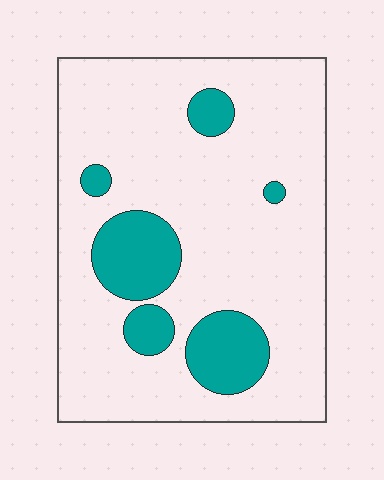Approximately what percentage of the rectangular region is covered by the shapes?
Approximately 20%.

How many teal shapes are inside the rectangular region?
6.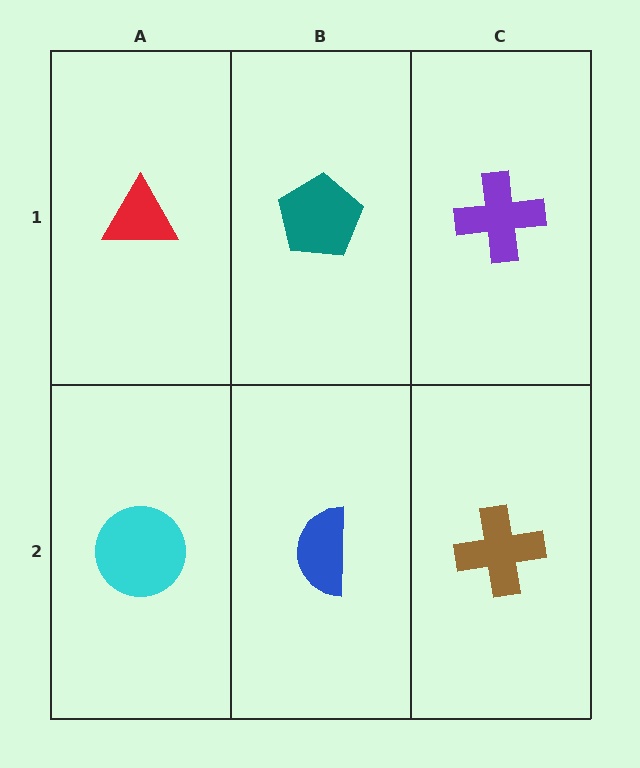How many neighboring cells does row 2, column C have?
2.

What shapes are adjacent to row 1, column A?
A cyan circle (row 2, column A), a teal pentagon (row 1, column B).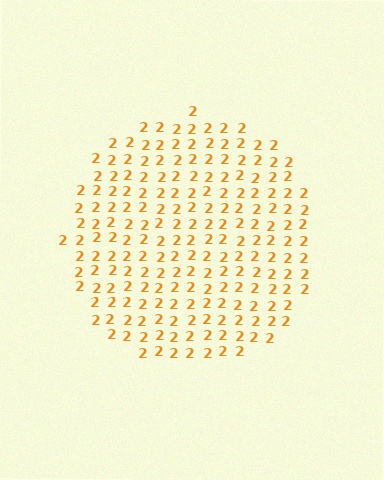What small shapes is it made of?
It is made of small digit 2's.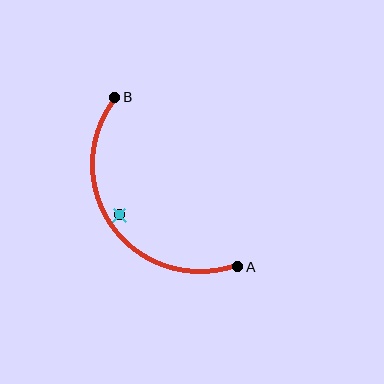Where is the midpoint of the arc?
The arc midpoint is the point on the curve farthest from the straight line joining A and B. It sits below and to the left of that line.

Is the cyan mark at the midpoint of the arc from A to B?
No — the cyan mark does not lie on the arc at all. It sits slightly inside the curve.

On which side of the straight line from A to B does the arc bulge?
The arc bulges below and to the left of the straight line connecting A and B.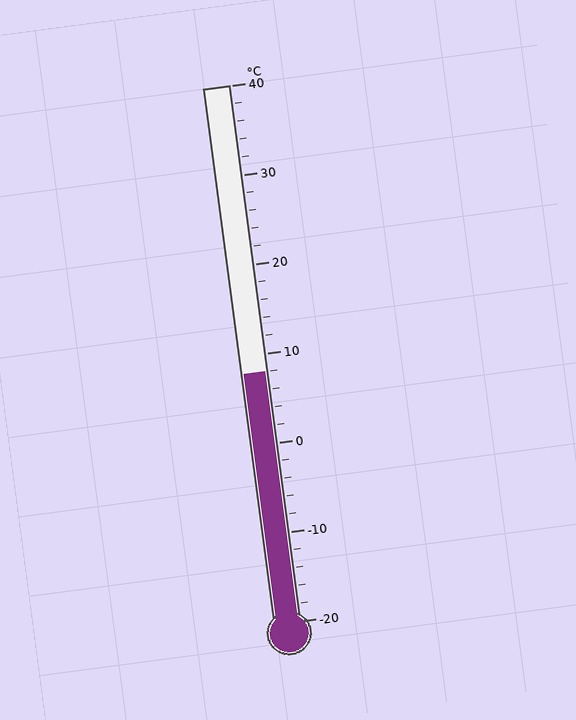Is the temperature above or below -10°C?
The temperature is above -10°C.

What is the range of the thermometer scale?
The thermometer scale ranges from -20°C to 40°C.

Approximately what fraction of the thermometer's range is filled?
The thermometer is filled to approximately 45% of its range.